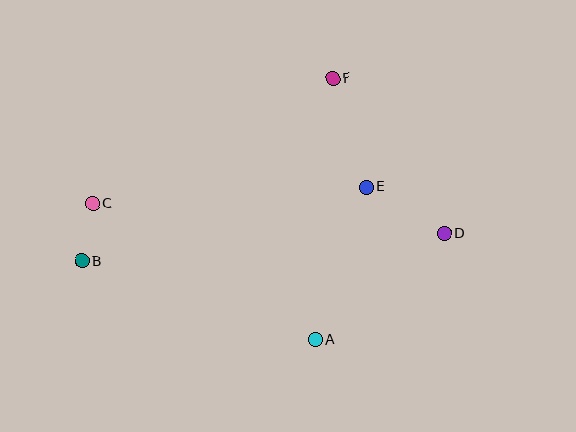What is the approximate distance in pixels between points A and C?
The distance between A and C is approximately 261 pixels.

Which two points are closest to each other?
Points B and C are closest to each other.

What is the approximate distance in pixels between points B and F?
The distance between B and F is approximately 311 pixels.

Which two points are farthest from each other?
Points B and D are farthest from each other.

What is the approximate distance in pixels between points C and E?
The distance between C and E is approximately 274 pixels.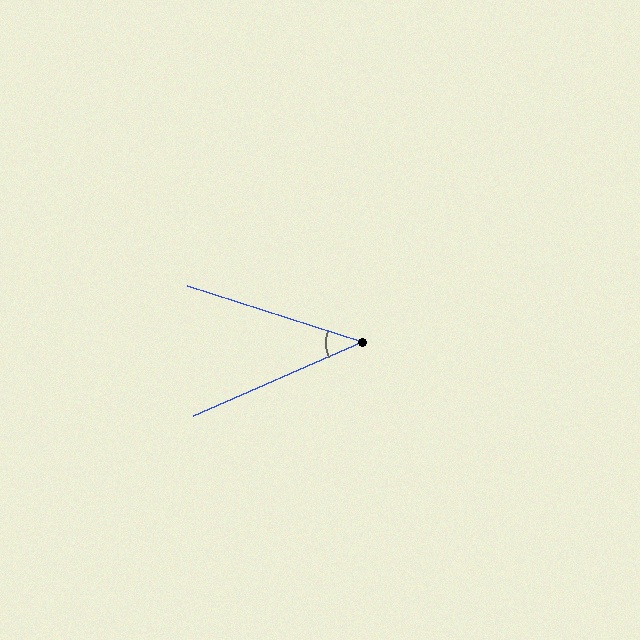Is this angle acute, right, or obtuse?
It is acute.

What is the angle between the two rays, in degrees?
Approximately 41 degrees.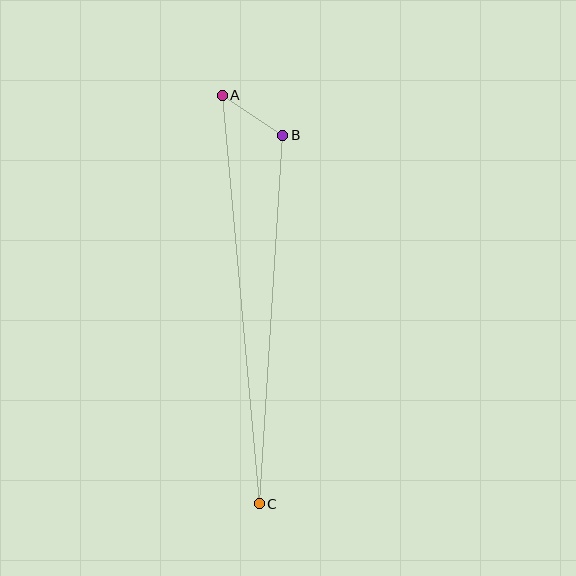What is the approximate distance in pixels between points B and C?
The distance between B and C is approximately 369 pixels.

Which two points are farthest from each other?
Points A and C are farthest from each other.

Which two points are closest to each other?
Points A and B are closest to each other.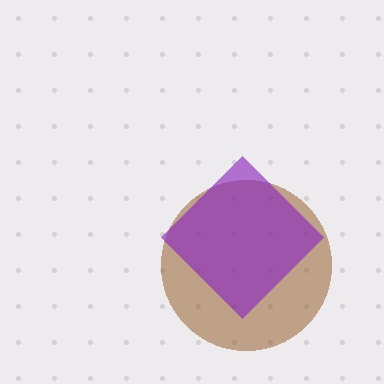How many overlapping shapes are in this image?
There are 2 overlapping shapes in the image.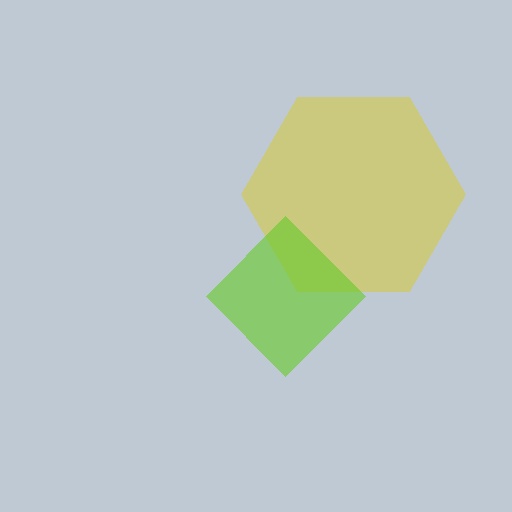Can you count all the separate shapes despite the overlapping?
Yes, there are 2 separate shapes.